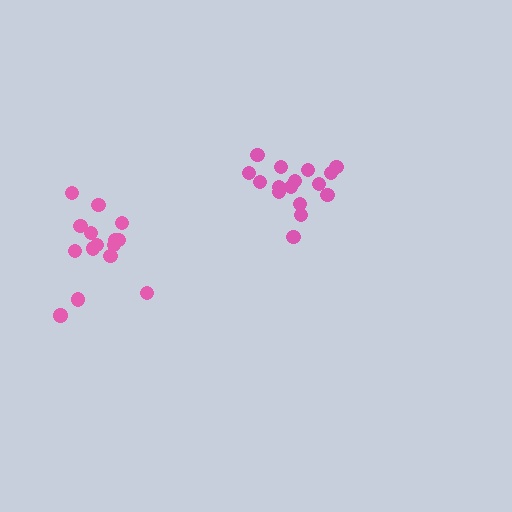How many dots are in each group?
Group 1: 15 dots, Group 2: 16 dots (31 total).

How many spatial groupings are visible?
There are 2 spatial groupings.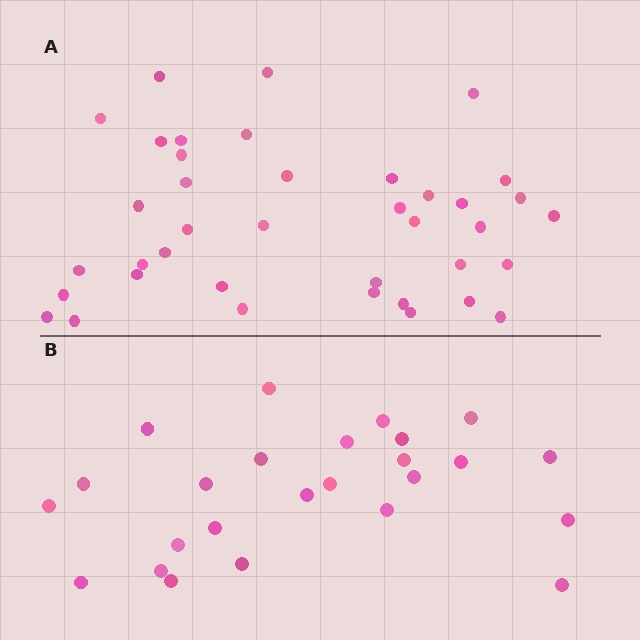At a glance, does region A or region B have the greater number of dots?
Region A (the top region) has more dots.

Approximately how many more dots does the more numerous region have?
Region A has approximately 15 more dots than region B.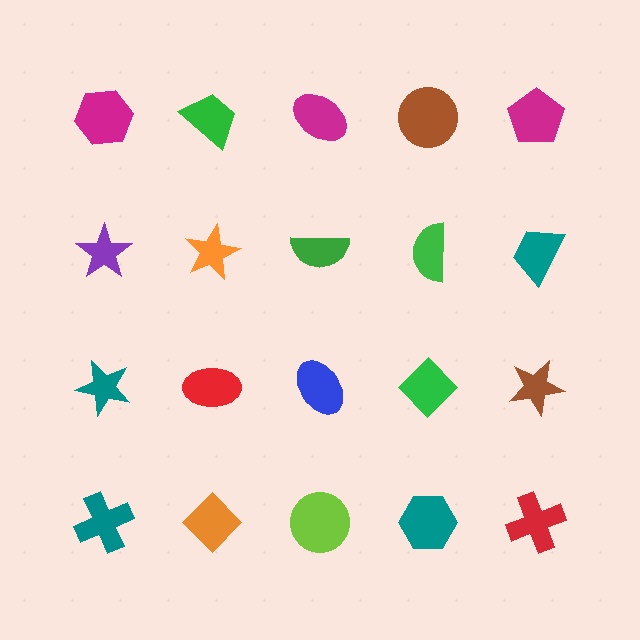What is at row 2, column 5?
A teal trapezoid.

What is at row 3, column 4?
A green diamond.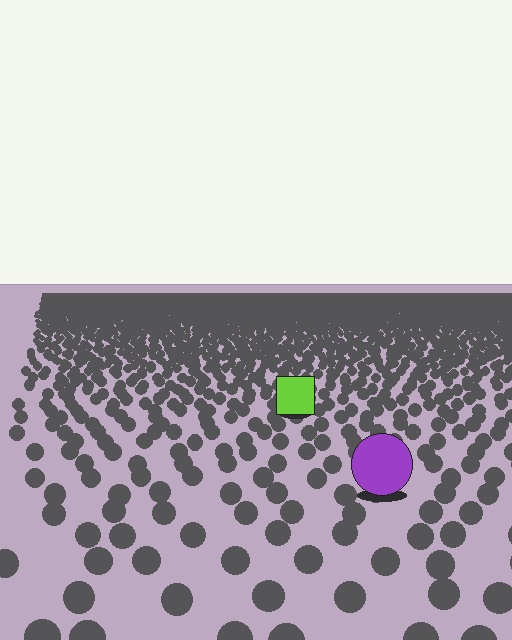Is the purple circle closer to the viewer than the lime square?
Yes. The purple circle is closer — you can tell from the texture gradient: the ground texture is coarser near it.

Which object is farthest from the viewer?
The lime square is farthest from the viewer. It appears smaller and the ground texture around it is denser.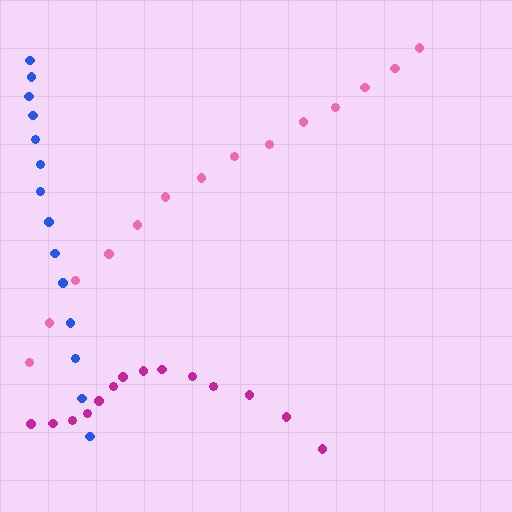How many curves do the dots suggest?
There are 3 distinct paths.